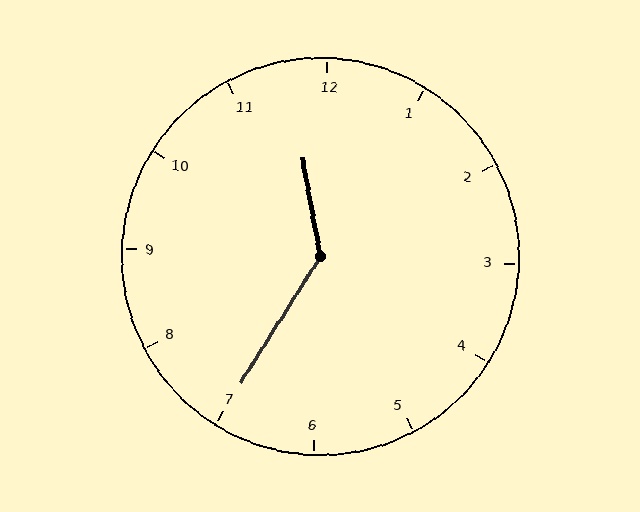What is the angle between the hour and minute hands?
Approximately 138 degrees.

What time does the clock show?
11:35.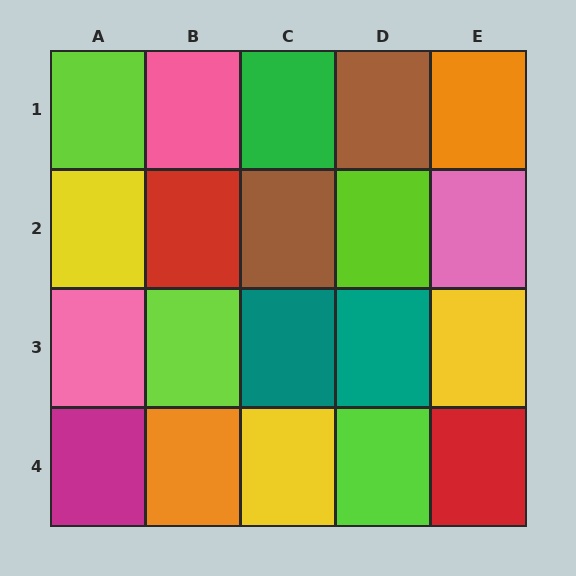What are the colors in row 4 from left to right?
Magenta, orange, yellow, lime, red.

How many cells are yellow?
3 cells are yellow.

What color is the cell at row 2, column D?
Lime.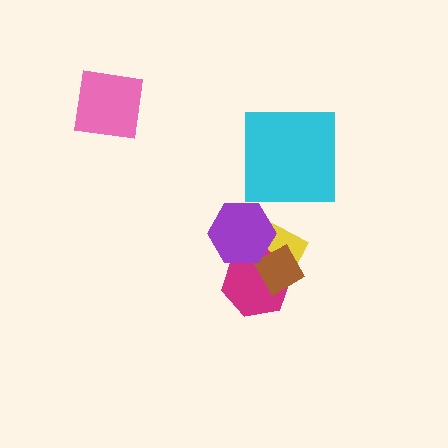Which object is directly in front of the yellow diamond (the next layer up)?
The magenta hexagon is directly in front of the yellow diamond.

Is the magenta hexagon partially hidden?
Yes, it is partially covered by another shape.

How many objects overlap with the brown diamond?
3 objects overlap with the brown diamond.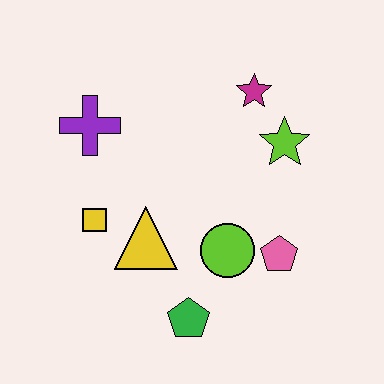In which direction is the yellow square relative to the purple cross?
The yellow square is below the purple cross.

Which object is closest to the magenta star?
The lime star is closest to the magenta star.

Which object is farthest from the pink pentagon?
The purple cross is farthest from the pink pentagon.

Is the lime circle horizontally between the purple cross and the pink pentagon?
Yes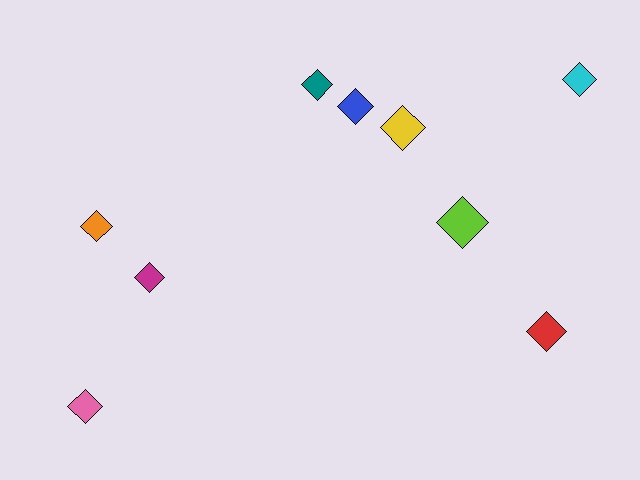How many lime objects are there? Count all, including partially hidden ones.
There is 1 lime object.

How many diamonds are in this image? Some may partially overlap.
There are 9 diamonds.